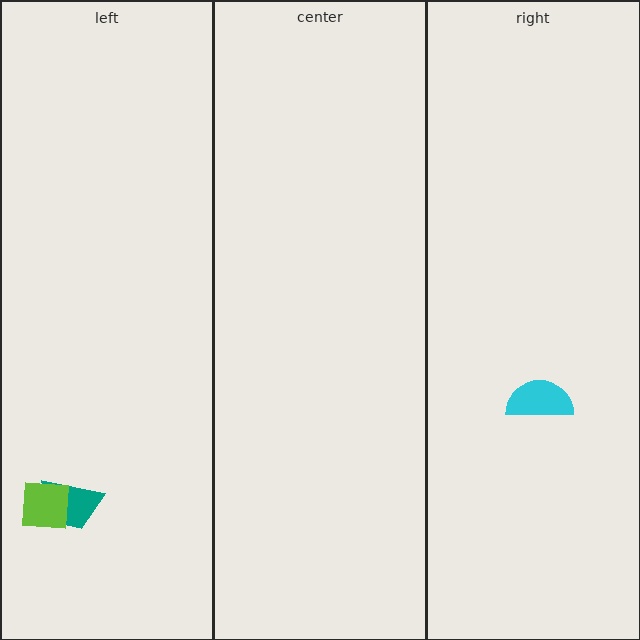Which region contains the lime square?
The left region.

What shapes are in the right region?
The cyan semicircle.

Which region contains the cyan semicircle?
The right region.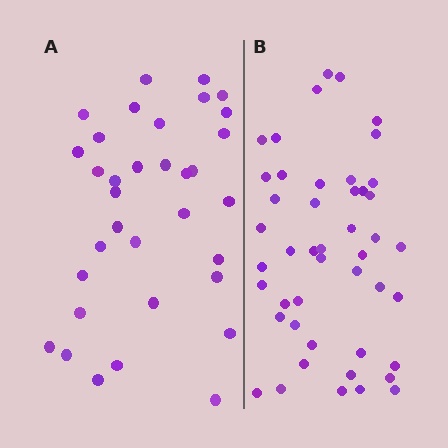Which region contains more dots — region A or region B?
Region B (the right region) has more dots.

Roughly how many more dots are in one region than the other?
Region B has roughly 12 or so more dots than region A.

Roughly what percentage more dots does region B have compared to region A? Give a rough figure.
About 35% more.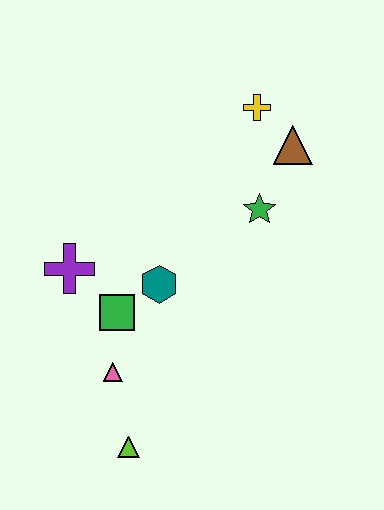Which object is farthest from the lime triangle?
The yellow cross is farthest from the lime triangle.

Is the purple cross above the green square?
Yes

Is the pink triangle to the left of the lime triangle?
Yes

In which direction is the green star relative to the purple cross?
The green star is to the right of the purple cross.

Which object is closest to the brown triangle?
The yellow cross is closest to the brown triangle.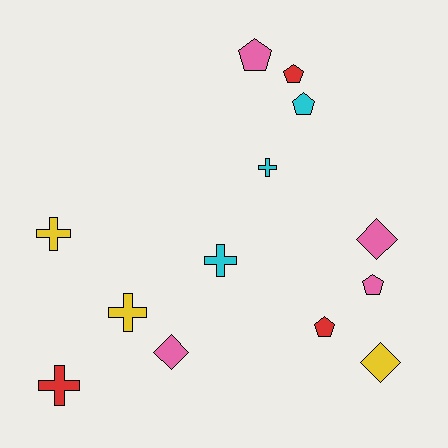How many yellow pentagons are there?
There are no yellow pentagons.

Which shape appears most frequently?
Cross, with 5 objects.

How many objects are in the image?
There are 13 objects.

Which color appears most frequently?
Pink, with 4 objects.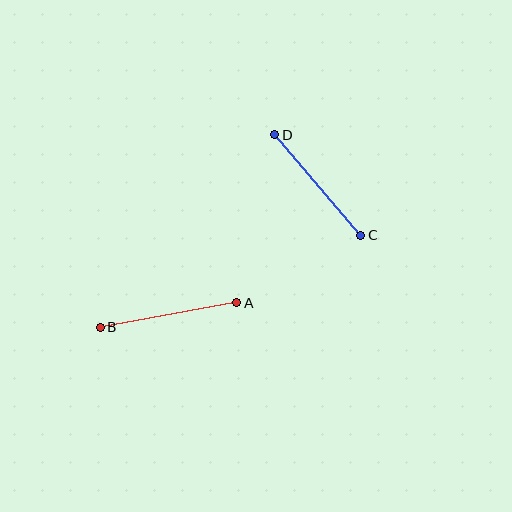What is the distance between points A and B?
The distance is approximately 139 pixels.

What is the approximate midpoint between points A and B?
The midpoint is at approximately (169, 315) pixels.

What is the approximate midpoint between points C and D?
The midpoint is at approximately (318, 185) pixels.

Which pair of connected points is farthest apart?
Points A and B are farthest apart.